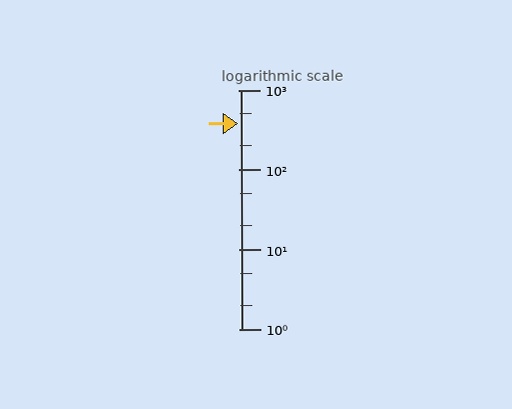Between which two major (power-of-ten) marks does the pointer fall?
The pointer is between 100 and 1000.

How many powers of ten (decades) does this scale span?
The scale spans 3 decades, from 1 to 1000.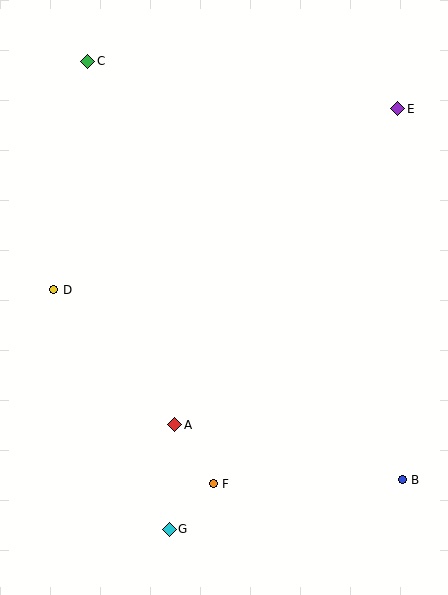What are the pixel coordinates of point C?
Point C is at (88, 61).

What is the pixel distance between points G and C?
The distance between G and C is 475 pixels.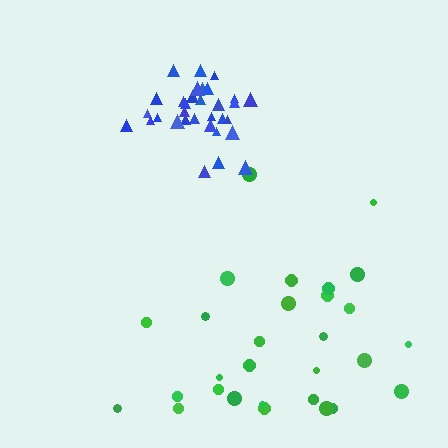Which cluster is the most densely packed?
Blue.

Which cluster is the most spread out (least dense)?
Green.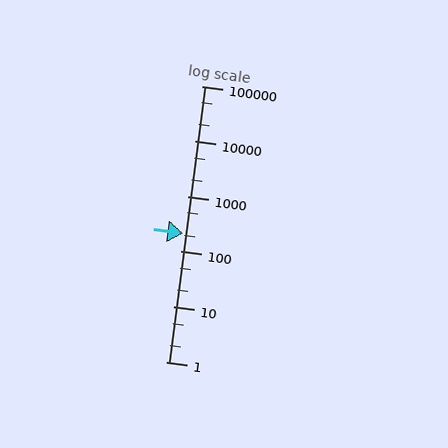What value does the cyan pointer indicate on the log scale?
The pointer indicates approximately 210.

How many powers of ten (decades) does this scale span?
The scale spans 5 decades, from 1 to 100000.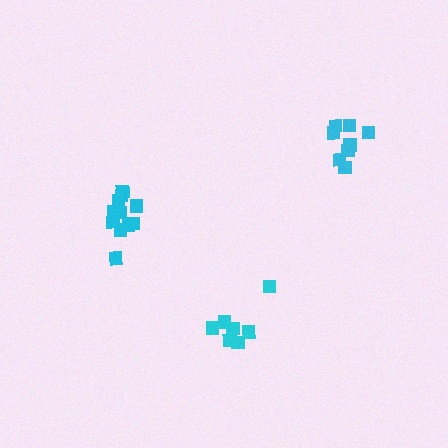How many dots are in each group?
Group 1: 8 dots, Group 2: 11 dots, Group 3: 7 dots (26 total).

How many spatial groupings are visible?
There are 3 spatial groupings.